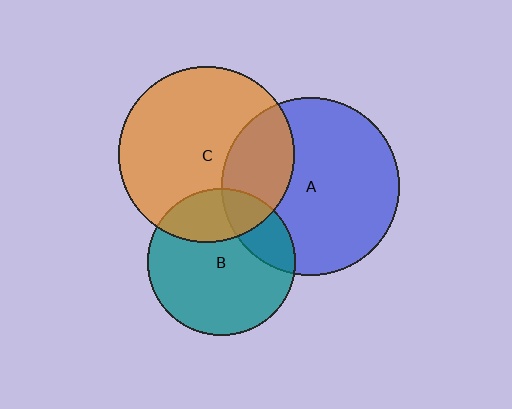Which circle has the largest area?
Circle A (blue).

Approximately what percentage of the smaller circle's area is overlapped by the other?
Approximately 25%.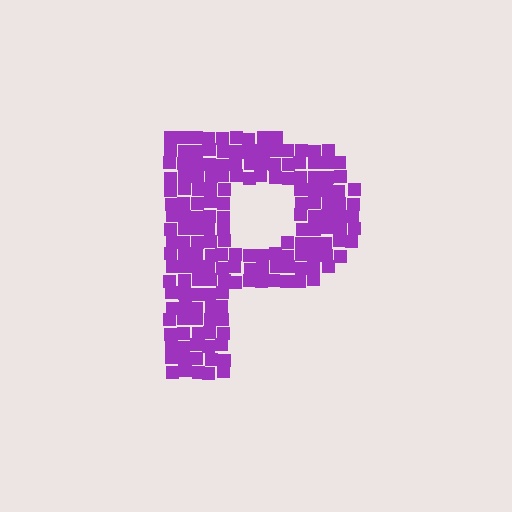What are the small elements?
The small elements are squares.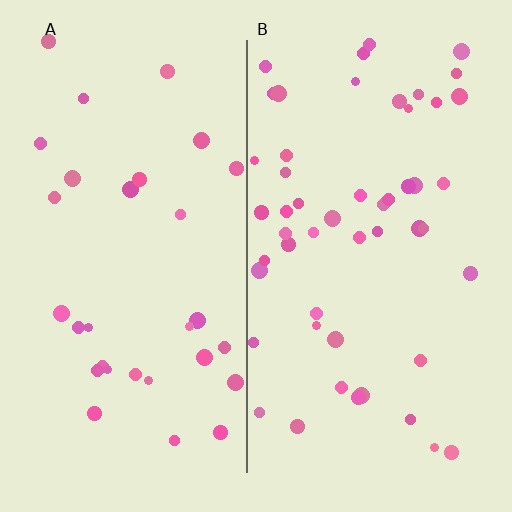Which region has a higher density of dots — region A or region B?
B (the right).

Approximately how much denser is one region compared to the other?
Approximately 1.6× — region B over region A.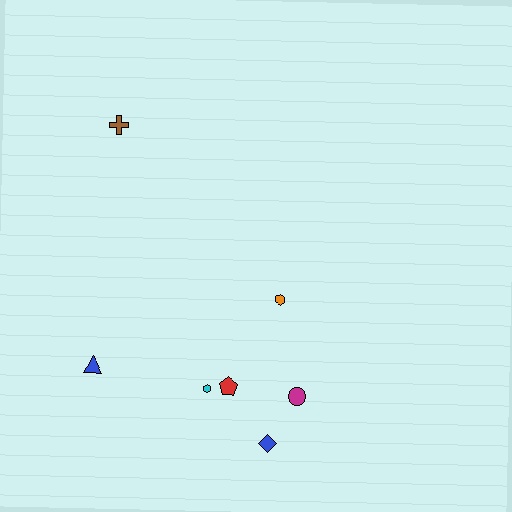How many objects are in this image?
There are 7 objects.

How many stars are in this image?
There are no stars.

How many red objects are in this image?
There is 1 red object.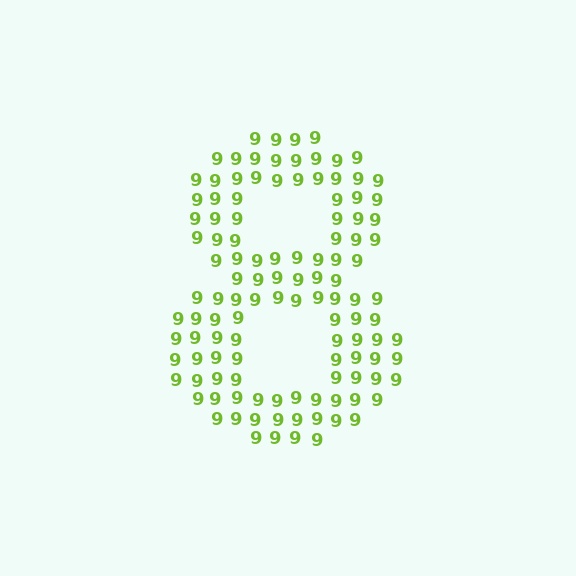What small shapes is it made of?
It is made of small digit 9's.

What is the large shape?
The large shape is the digit 8.